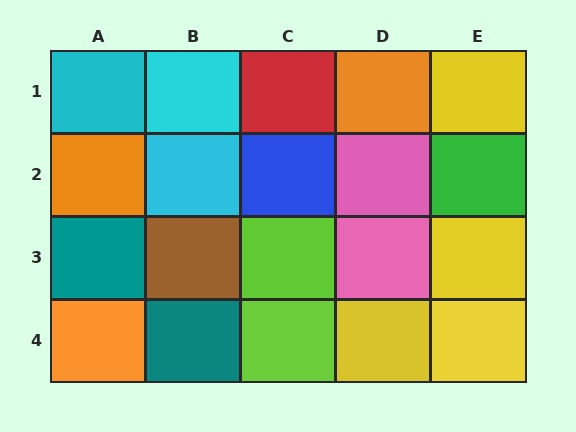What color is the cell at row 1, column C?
Red.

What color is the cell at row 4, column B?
Teal.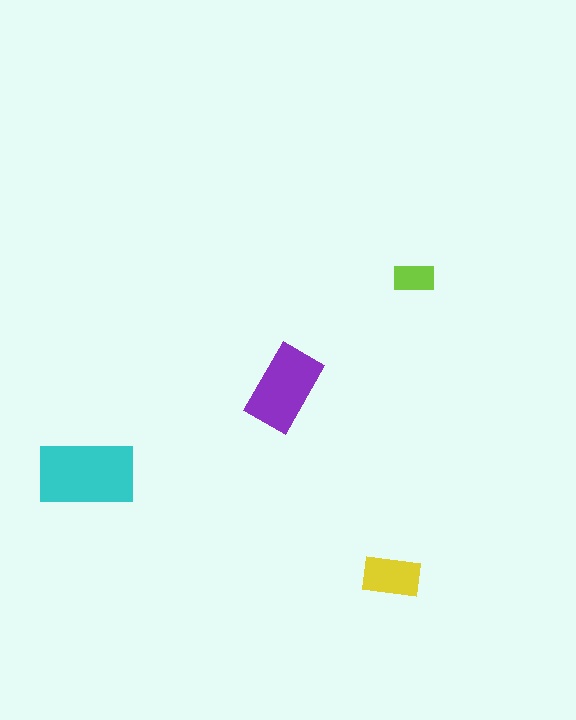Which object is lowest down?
The yellow rectangle is bottommost.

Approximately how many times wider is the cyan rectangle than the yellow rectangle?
About 1.5 times wider.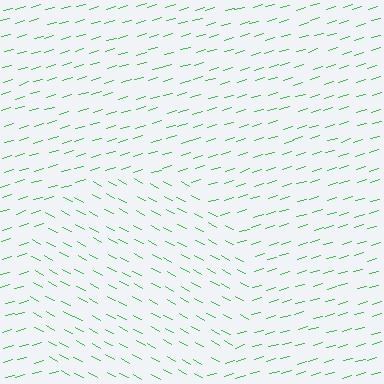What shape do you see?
I see a circle.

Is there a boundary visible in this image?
Yes, there is a texture boundary formed by a change in line orientation.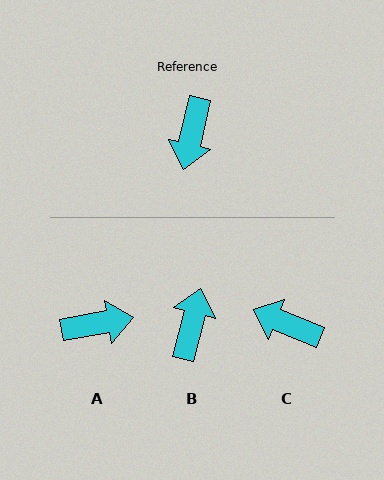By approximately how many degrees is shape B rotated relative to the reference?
Approximately 179 degrees counter-clockwise.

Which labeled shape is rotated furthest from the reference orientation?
B, about 179 degrees away.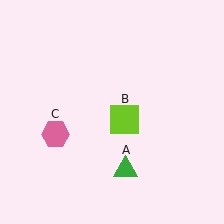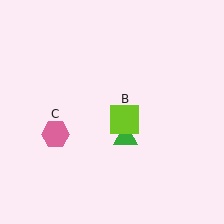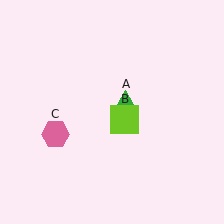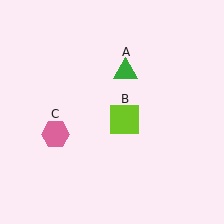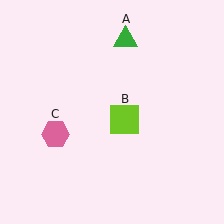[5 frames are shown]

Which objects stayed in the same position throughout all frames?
Lime square (object B) and pink hexagon (object C) remained stationary.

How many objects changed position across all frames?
1 object changed position: green triangle (object A).